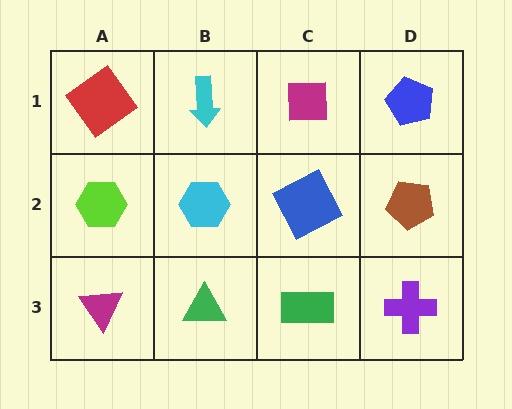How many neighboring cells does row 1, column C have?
3.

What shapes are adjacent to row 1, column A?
A lime hexagon (row 2, column A), a cyan arrow (row 1, column B).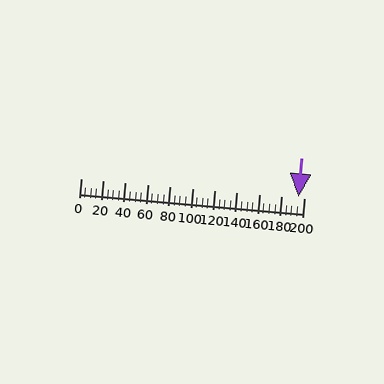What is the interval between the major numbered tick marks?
The major tick marks are spaced 20 units apart.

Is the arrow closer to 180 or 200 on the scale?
The arrow is closer to 200.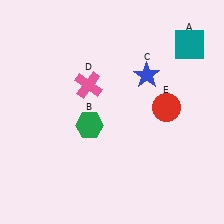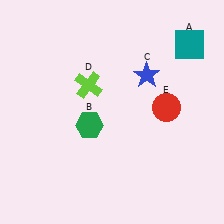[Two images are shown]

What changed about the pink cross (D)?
In Image 1, D is pink. In Image 2, it changed to lime.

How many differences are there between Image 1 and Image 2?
There is 1 difference between the two images.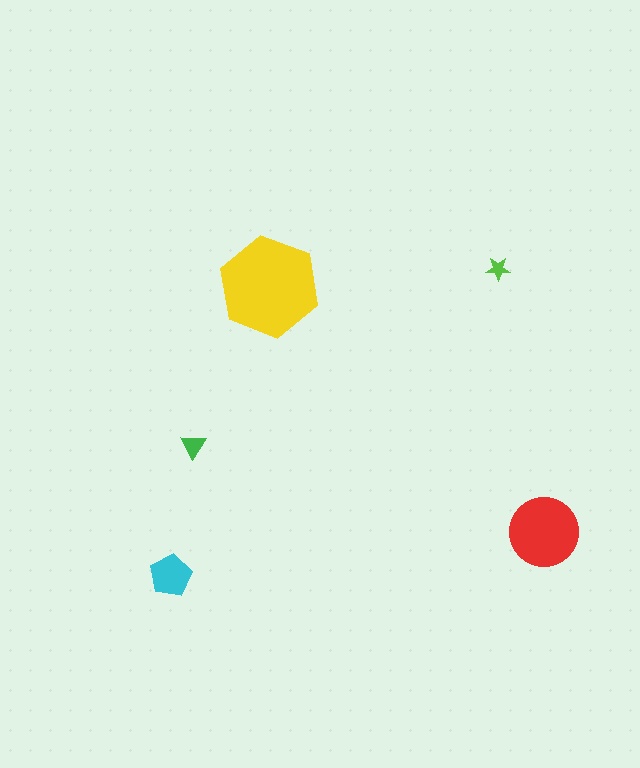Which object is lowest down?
The cyan pentagon is bottommost.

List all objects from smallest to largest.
The lime star, the green triangle, the cyan pentagon, the red circle, the yellow hexagon.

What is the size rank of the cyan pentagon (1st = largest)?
3rd.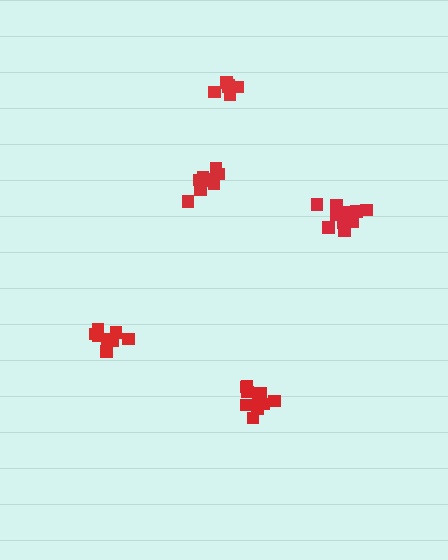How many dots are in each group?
Group 1: 10 dots, Group 2: 6 dots, Group 3: 10 dots, Group 4: 8 dots, Group 5: 10 dots (44 total).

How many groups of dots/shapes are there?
There are 5 groups.